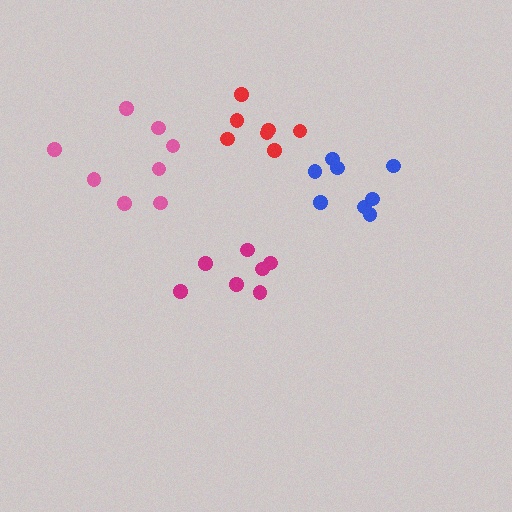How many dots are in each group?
Group 1: 7 dots, Group 2: 8 dots, Group 3: 8 dots, Group 4: 7 dots (30 total).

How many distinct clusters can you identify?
There are 4 distinct clusters.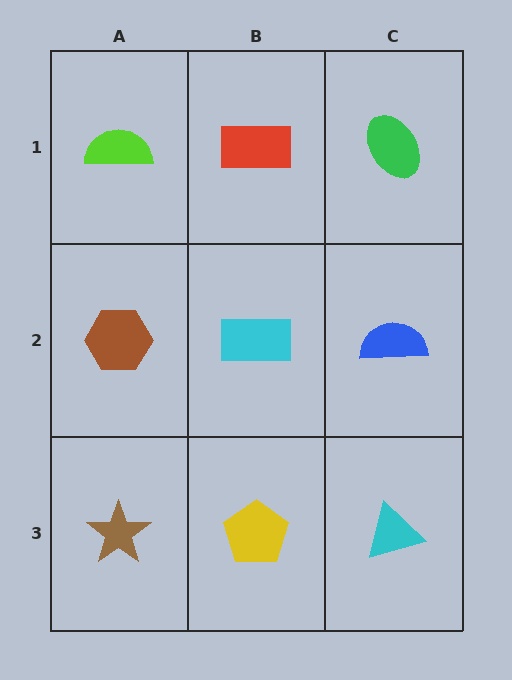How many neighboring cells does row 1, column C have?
2.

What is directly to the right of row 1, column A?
A red rectangle.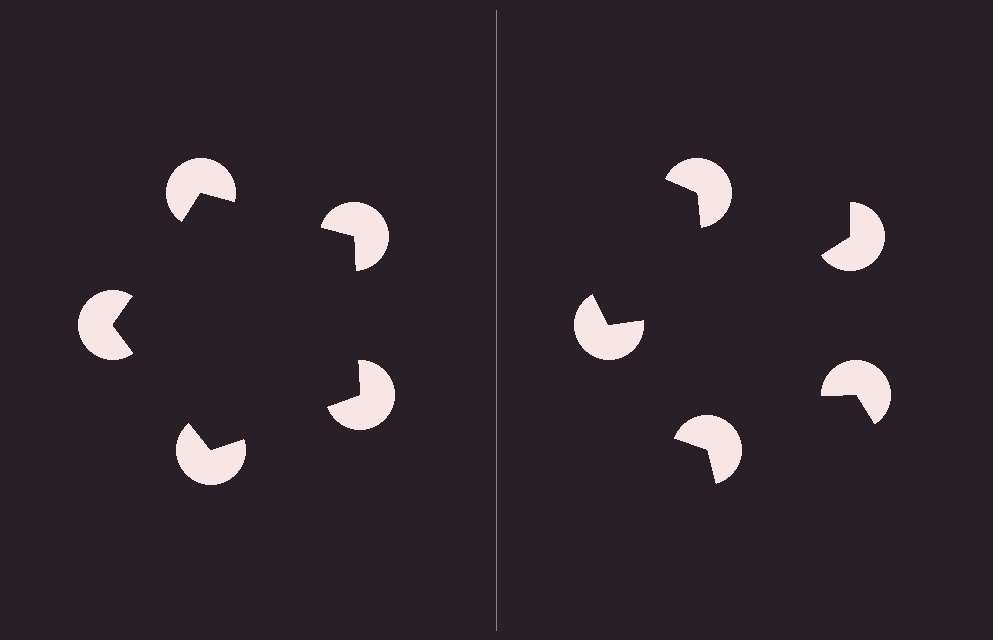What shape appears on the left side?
An illusory pentagon.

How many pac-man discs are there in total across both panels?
10 — 5 on each side.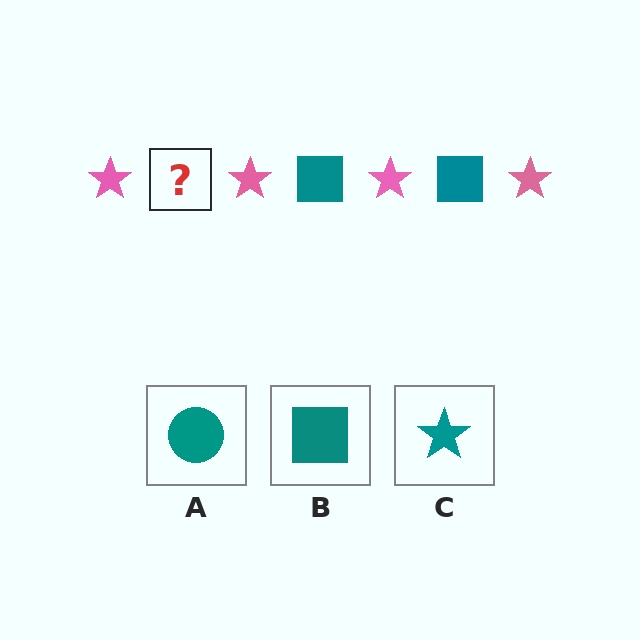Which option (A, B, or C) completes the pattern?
B.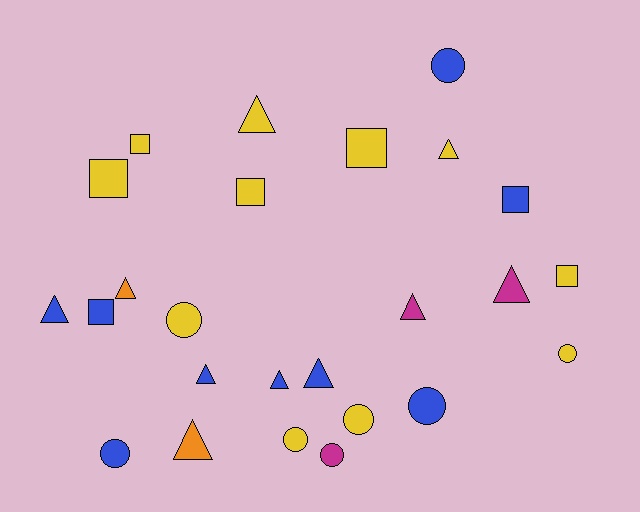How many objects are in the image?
There are 25 objects.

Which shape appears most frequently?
Triangle, with 10 objects.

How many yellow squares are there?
There are 5 yellow squares.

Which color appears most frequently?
Yellow, with 11 objects.